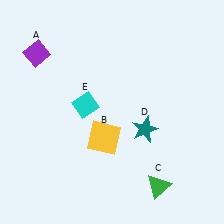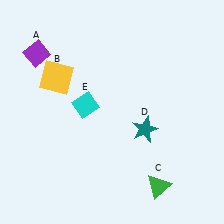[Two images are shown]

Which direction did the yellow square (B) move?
The yellow square (B) moved up.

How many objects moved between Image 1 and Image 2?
1 object moved between the two images.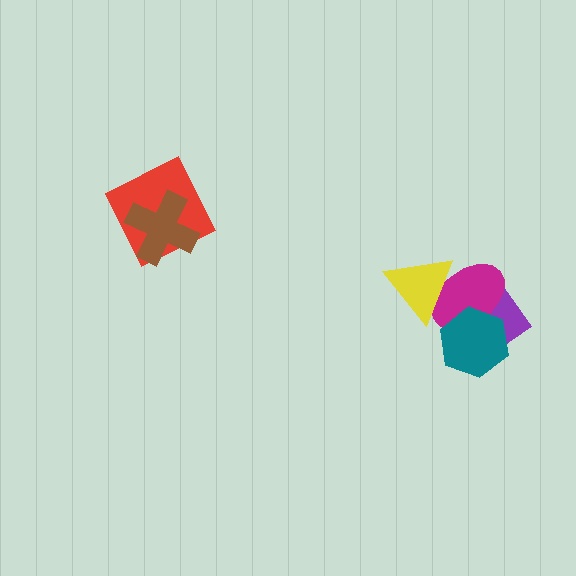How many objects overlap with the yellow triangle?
2 objects overlap with the yellow triangle.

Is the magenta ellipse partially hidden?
Yes, it is partially covered by another shape.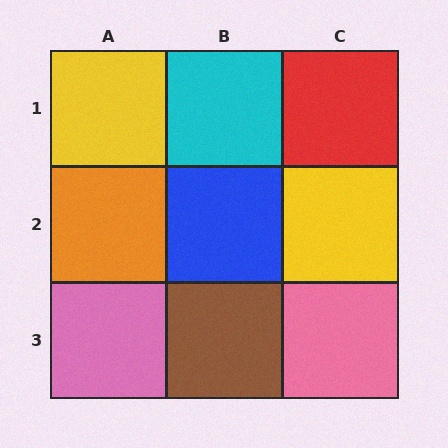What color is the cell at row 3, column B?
Brown.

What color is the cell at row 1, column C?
Red.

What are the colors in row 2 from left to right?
Orange, blue, yellow.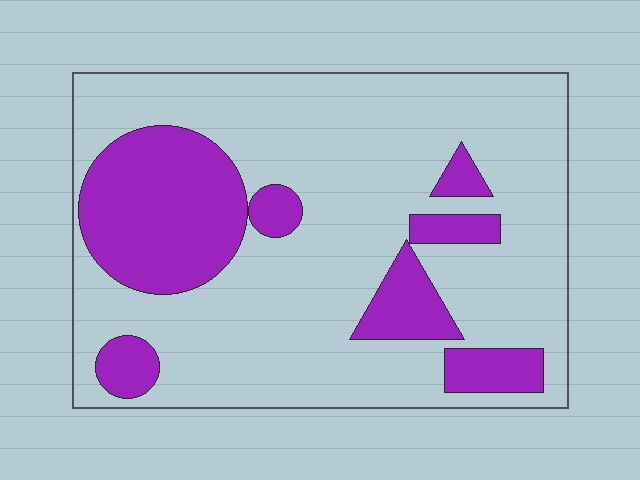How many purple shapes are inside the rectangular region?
7.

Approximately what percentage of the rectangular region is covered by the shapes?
Approximately 25%.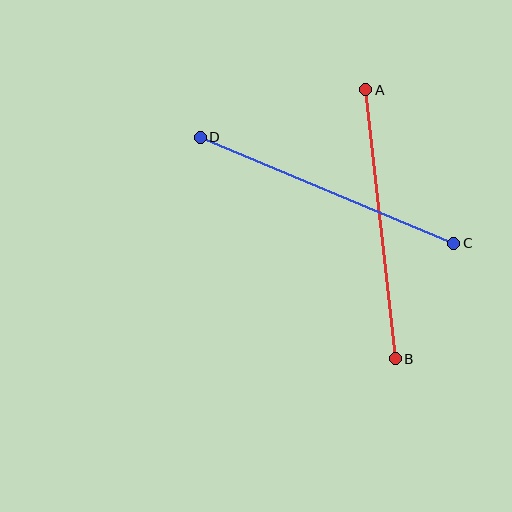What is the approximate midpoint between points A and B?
The midpoint is at approximately (380, 224) pixels.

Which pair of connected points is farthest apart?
Points C and D are farthest apart.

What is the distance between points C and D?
The distance is approximately 275 pixels.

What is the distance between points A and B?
The distance is approximately 271 pixels.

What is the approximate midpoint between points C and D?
The midpoint is at approximately (327, 190) pixels.